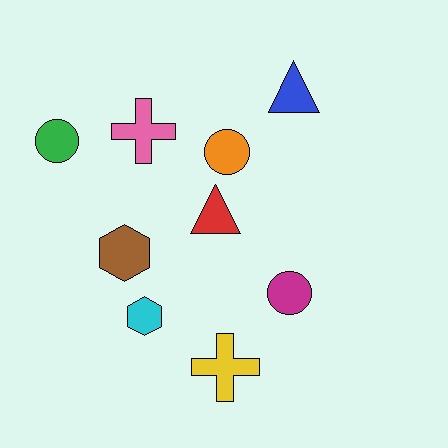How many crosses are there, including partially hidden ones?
There are 2 crosses.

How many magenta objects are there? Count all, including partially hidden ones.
There is 1 magenta object.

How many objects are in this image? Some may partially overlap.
There are 9 objects.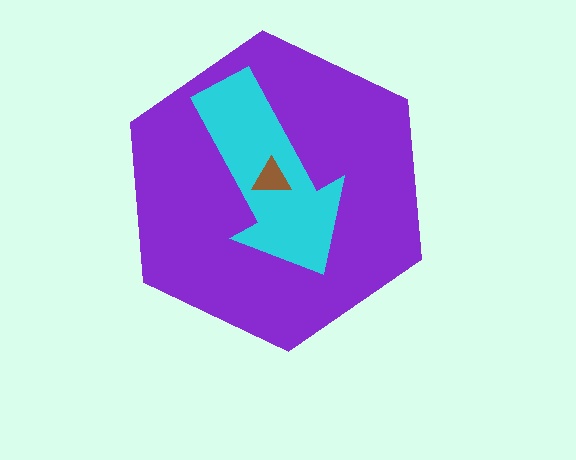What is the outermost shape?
The purple hexagon.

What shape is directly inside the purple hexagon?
The cyan arrow.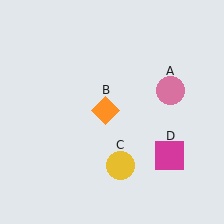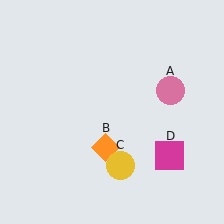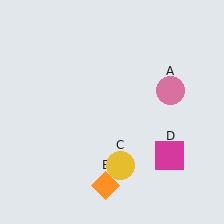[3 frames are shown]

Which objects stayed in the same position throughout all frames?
Pink circle (object A) and yellow circle (object C) and magenta square (object D) remained stationary.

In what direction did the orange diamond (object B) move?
The orange diamond (object B) moved down.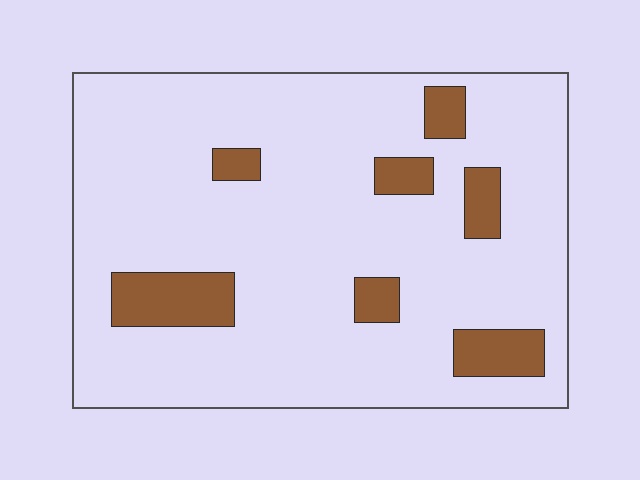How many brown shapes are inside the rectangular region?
7.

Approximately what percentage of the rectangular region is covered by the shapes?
Approximately 15%.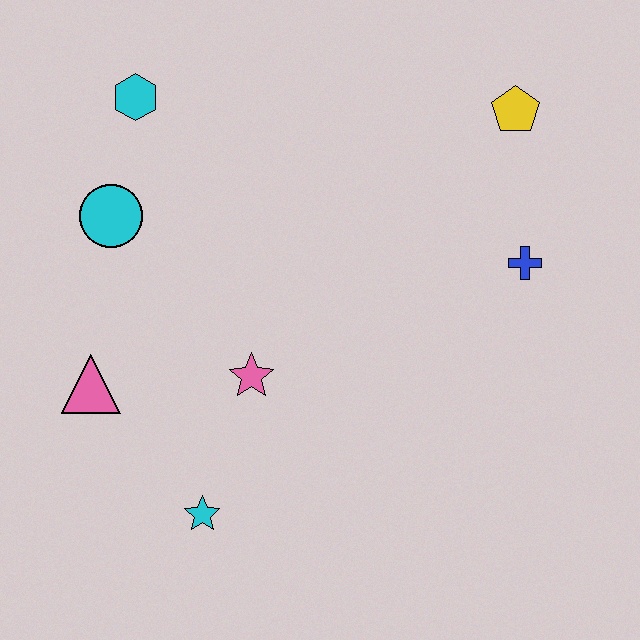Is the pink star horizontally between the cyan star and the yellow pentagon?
Yes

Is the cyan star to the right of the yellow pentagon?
No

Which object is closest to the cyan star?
The pink star is closest to the cyan star.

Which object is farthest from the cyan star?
The yellow pentagon is farthest from the cyan star.